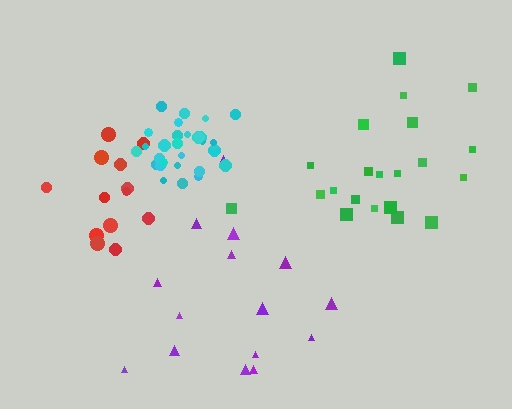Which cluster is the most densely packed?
Cyan.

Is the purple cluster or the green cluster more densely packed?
Green.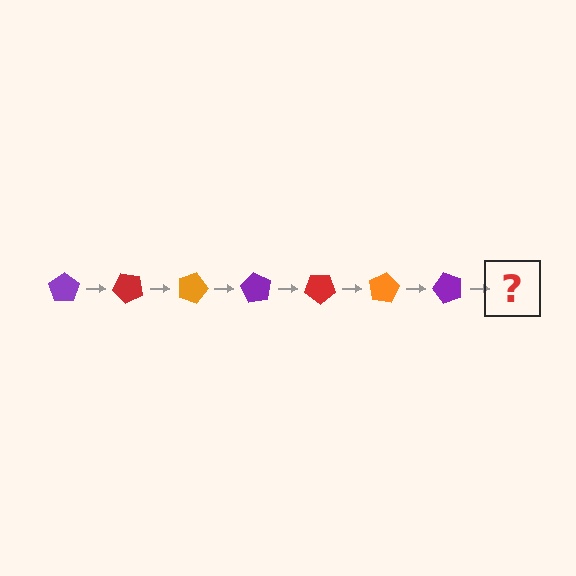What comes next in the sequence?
The next element should be a red pentagon, rotated 315 degrees from the start.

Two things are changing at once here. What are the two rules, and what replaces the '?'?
The two rules are that it rotates 45 degrees each step and the color cycles through purple, red, and orange. The '?' should be a red pentagon, rotated 315 degrees from the start.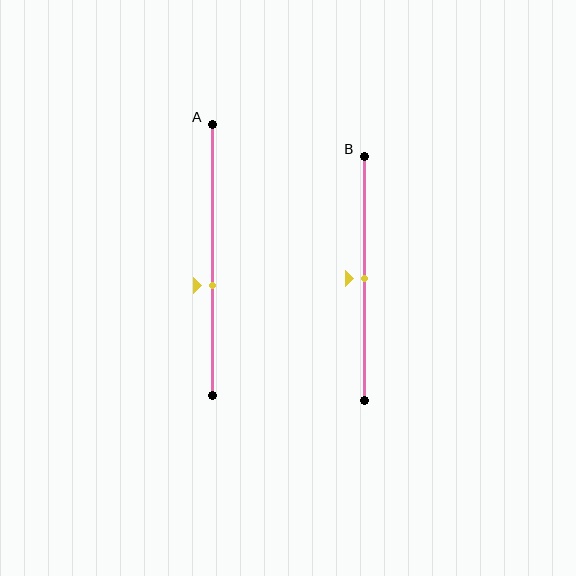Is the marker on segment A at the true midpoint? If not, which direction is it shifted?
No, the marker on segment A is shifted downward by about 9% of the segment length.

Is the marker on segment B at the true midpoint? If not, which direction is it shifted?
Yes, the marker on segment B is at the true midpoint.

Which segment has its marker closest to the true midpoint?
Segment B has its marker closest to the true midpoint.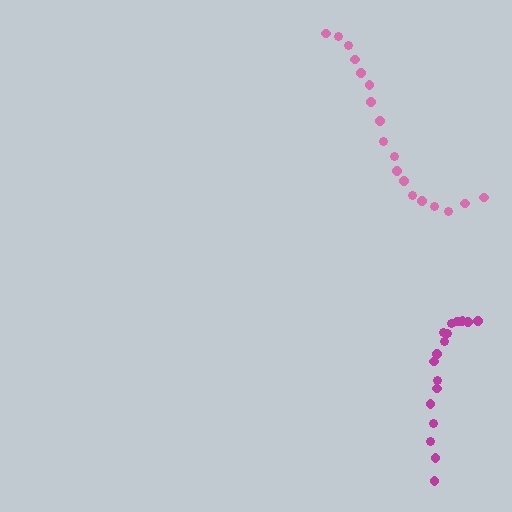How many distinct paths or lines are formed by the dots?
There are 2 distinct paths.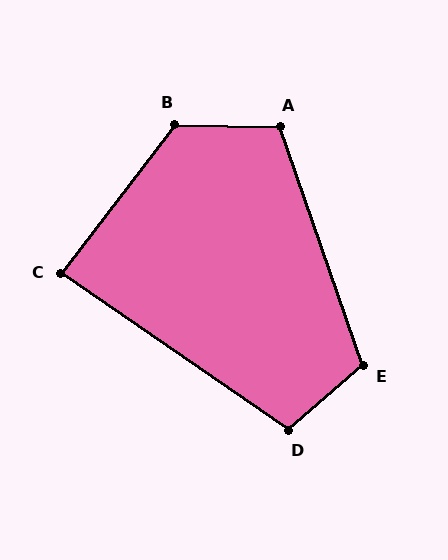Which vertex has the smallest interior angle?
C, at approximately 87 degrees.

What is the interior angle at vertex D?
Approximately 105 degrees (obtuse).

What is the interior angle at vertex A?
Approximately 110 degrees (obtuse).